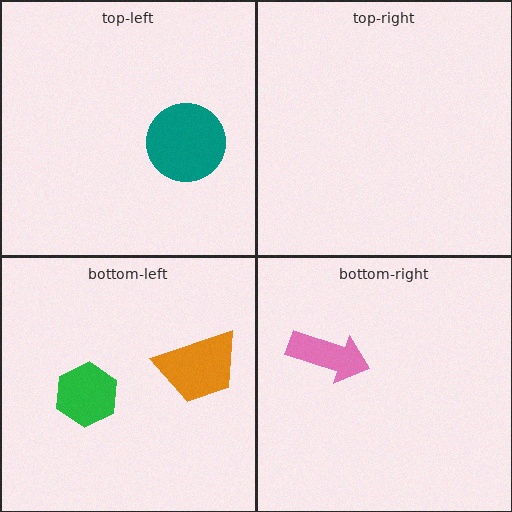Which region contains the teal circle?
The top-left region.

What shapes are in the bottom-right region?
The pink arrow.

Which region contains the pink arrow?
The bottom-right region.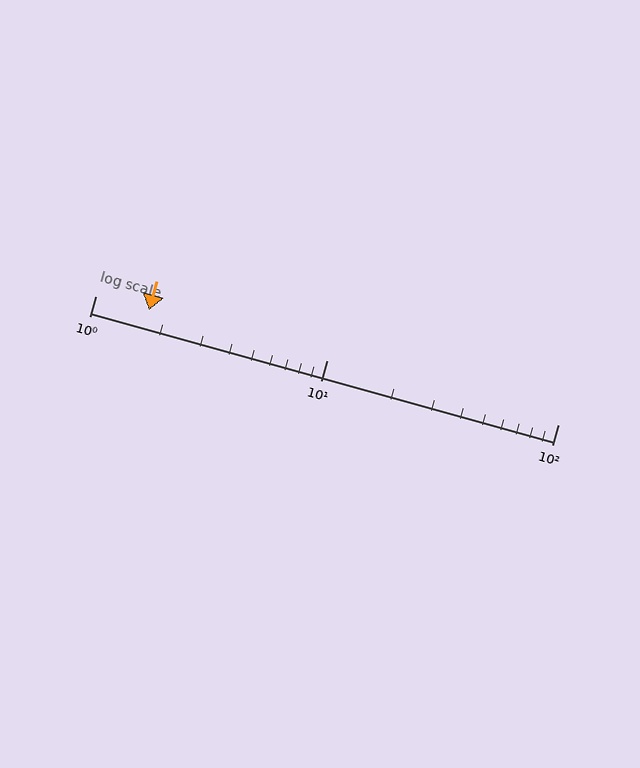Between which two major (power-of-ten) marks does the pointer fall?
The pointer is between 1 and 10.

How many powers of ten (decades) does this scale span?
The scale spans 2 decades, from 1 to 100.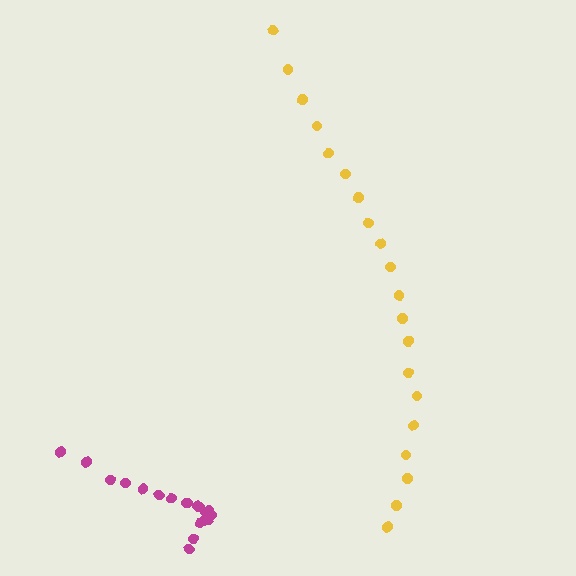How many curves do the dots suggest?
There are 2 distinct paths.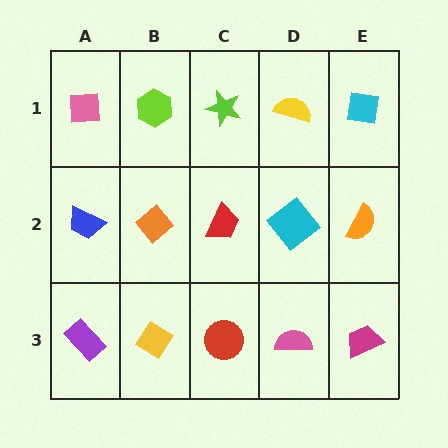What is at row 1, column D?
A yellow semicircle.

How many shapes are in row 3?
5 shapes.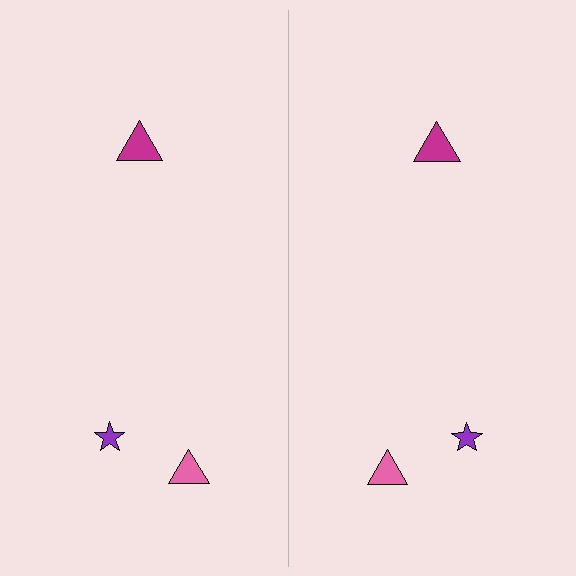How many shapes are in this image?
There are 6 shapes in this image.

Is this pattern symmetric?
Yes, this pattern has bilateral (reflection) symmetry.